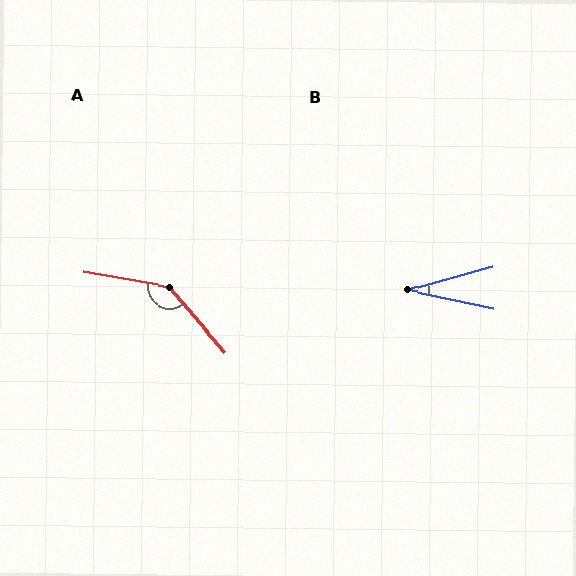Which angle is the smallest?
B, at approximately 28 degrees.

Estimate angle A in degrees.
Approximately 140 degrees.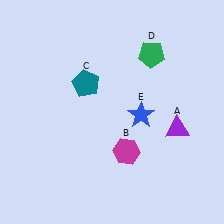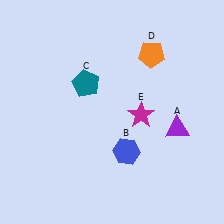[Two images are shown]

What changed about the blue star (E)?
In Image 1, E is blue. In Image 2, it changed to magenta.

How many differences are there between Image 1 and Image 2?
There are 3 differences between the two images.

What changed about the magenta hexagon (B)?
In Image 1, B is magenta. In Image 2, it changed to blue.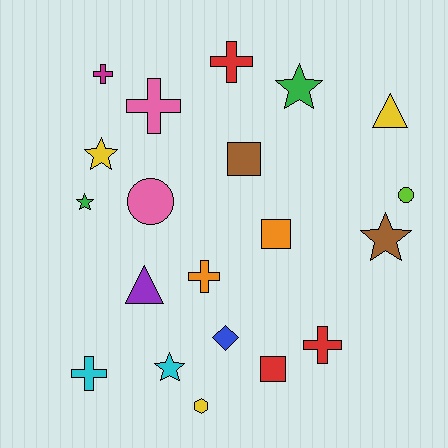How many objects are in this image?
There are 20 objects.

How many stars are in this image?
There are 5 stars.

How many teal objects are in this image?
There are no teal objects.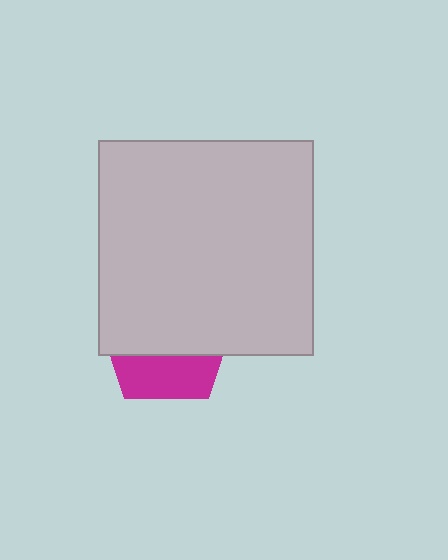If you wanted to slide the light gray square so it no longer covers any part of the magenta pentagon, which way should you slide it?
Slide it up — that is the most direct way to separate the two shapes.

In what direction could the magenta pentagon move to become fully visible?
The magenta pentagon could move down. That would shift it out from behind the light gray square entirely.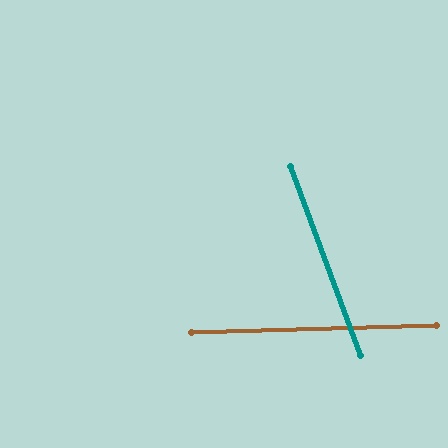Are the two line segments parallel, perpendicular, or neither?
Neither parallel nor perpendicular — they differ by about 71°.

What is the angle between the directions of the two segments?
Approximately 71 degrees.